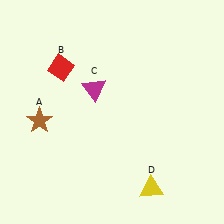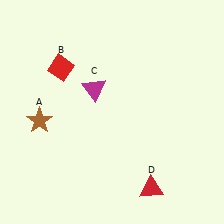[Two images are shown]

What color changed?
The triangle (D) changed from yellow in Image 1 to red in Image 2.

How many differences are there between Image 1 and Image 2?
There is 1 difference between the two images.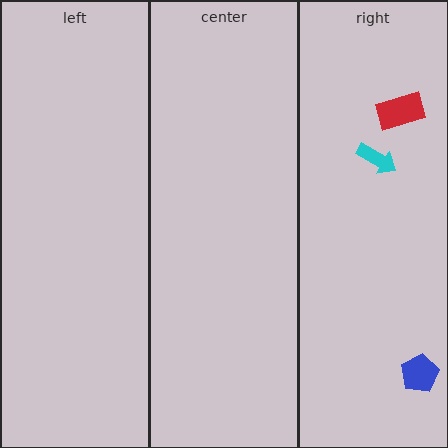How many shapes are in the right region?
3.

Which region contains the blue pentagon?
The right region.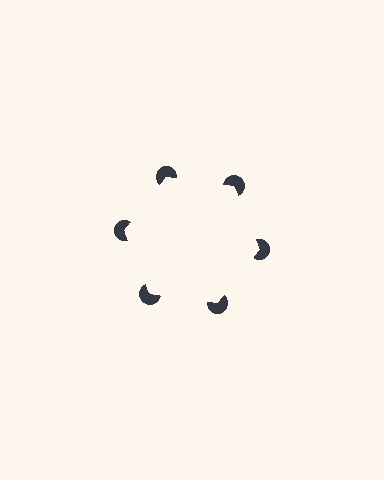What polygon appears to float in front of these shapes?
An illusory hexagon — its edges are inferred from the aligned wedge cuts in the pac-man discs, not physically drawn.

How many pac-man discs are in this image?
There are 6 — one at each vertex of the illusory hexagon.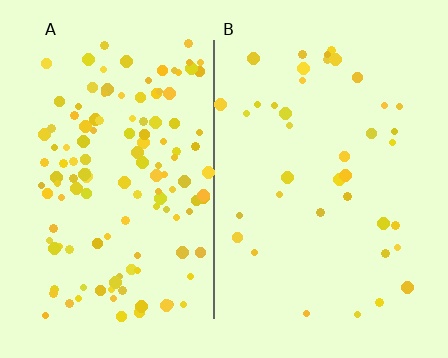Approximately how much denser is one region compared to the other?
Approximately 3.3× — region A over region B.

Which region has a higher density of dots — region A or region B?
A (the left).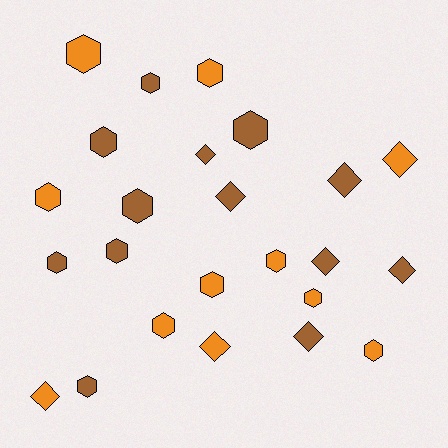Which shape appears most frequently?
Hexagon, with 15 objects.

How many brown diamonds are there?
There are 6 brown diamonds.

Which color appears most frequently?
Brown, with 13 objects.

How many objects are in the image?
There are 24 objects.